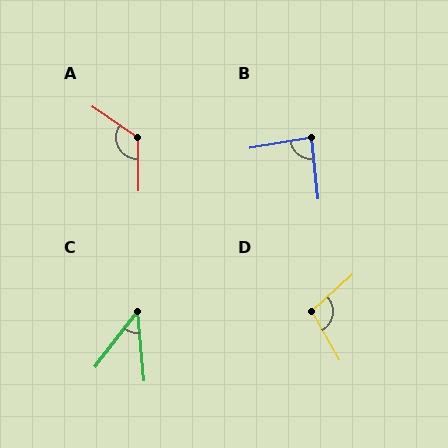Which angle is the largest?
A, at approximately 124 degrees.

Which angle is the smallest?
C, at approximately 43 degrees.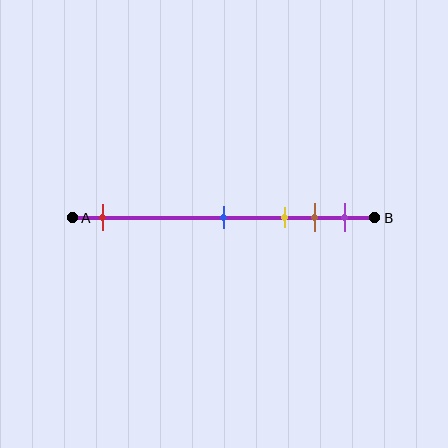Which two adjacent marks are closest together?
The brown and purple marks are the closest adjacent pair.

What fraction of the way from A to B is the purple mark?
The purple mark is approximately 90% (0.9) of the way from A to B.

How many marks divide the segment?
There are 5 marks dividing the segment.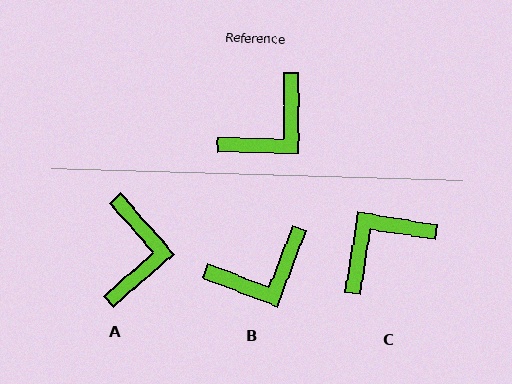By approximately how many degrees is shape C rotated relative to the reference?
Approximately 171 degrees counter-clockwise.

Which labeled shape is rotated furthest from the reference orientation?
C, about 171 degrees away.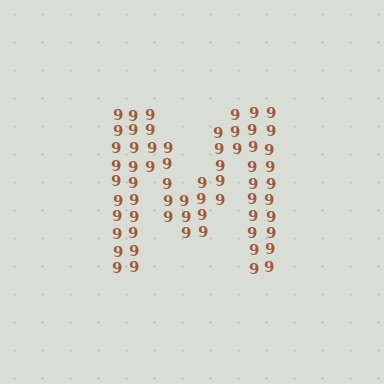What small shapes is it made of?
It is made of small digit 9's.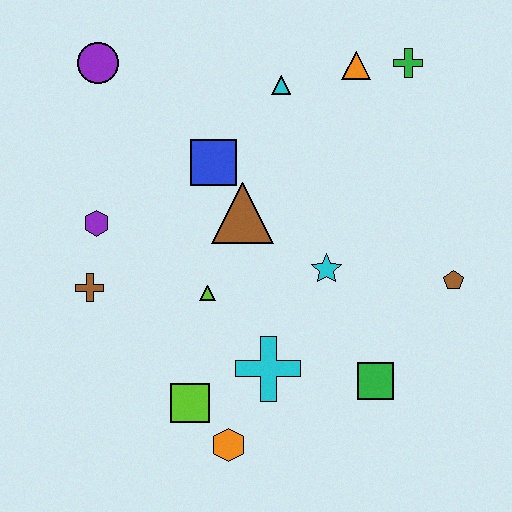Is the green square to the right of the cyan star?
Yes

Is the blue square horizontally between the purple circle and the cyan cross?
Yes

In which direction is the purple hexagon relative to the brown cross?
The purple hexagon is above the brown cross.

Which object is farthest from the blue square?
The orange hexagon is farthest from the blue square.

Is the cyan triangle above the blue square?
Yes